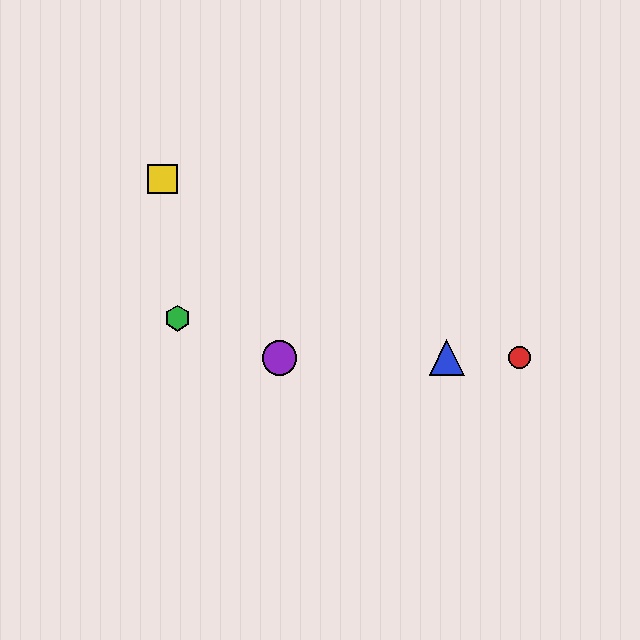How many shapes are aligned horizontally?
3 shapes (the red circle, the blue triangle, the purple circle) are aligned horizontally.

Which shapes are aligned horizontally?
The red circle, the blue triangle, the purple circle are aligned horizontally.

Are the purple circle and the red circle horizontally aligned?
Yes, both are at y≈358.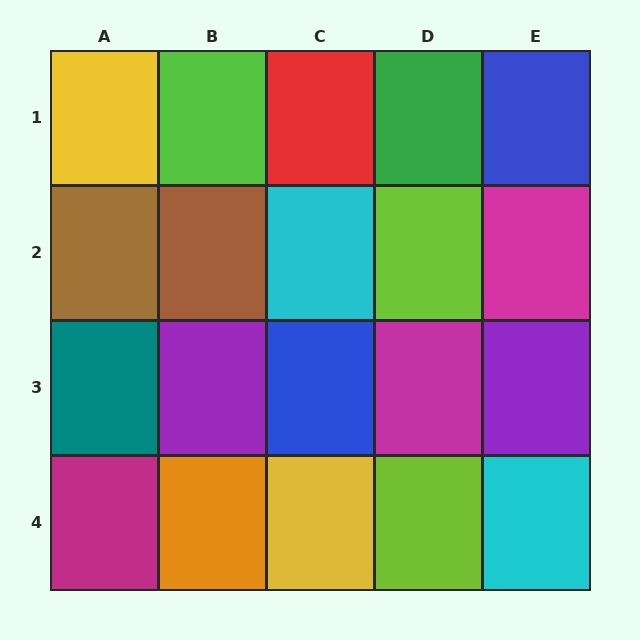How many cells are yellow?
2 cells are yellow.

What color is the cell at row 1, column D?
Green.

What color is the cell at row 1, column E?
Blue.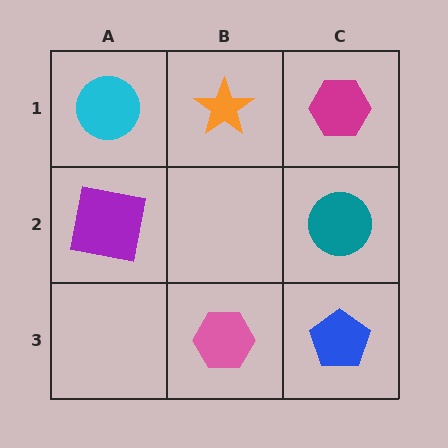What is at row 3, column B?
A pink hexagon.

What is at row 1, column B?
An orange star.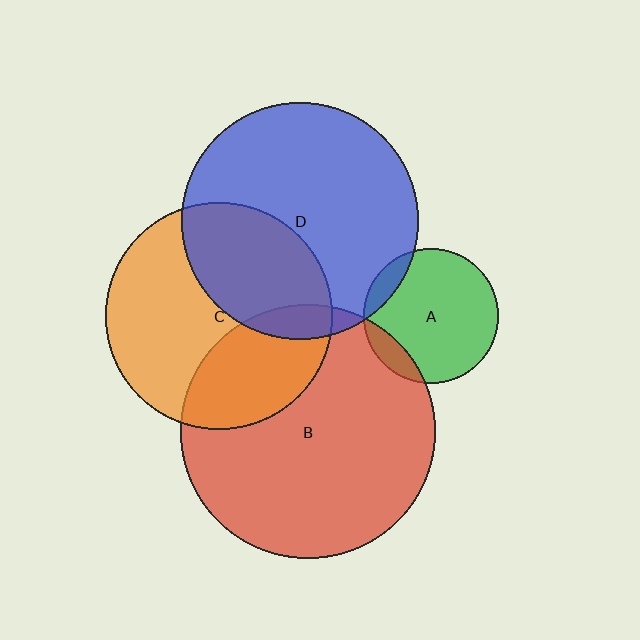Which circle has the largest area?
Circle B (red).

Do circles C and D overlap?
Yes.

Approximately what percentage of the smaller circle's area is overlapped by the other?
Approximately 35%.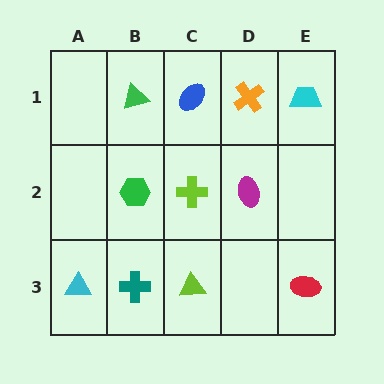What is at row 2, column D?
A magenta ellipse.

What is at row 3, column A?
A cyan triangle.